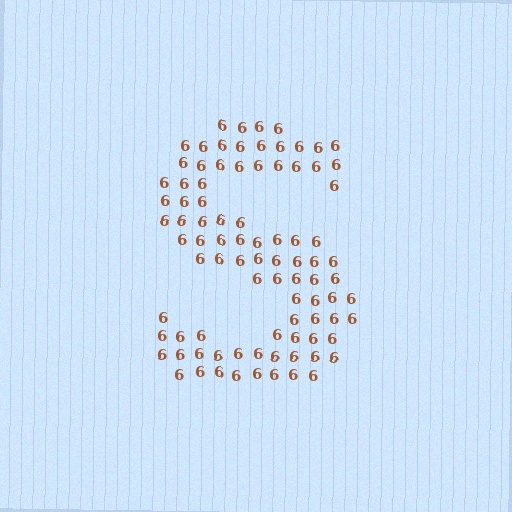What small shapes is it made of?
It is made of small digit 6's.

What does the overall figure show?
The overall figure shows the letter S.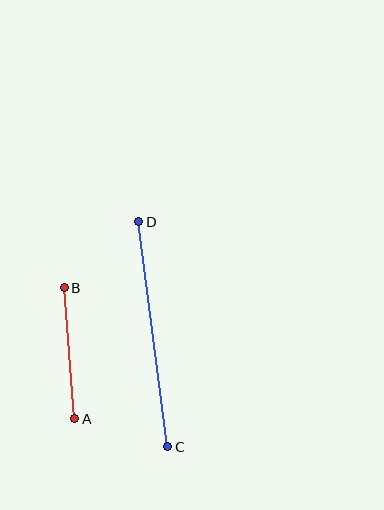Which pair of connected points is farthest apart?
Points C and D are farthest apart.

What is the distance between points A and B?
The distance is approximately 132 pixels.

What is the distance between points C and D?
The distance is approximately 227 pixels.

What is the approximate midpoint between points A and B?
The midpoint is at approximately (69, 353) pixels.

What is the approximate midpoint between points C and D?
The midpoint is at approximately (153, 334) pixels.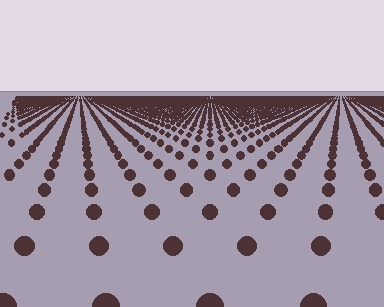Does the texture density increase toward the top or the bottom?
Density increases toward the top.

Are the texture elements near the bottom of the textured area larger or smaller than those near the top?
Larger. Near the bottom, elements are closer to the viewer and appear at a bigger on-screen size.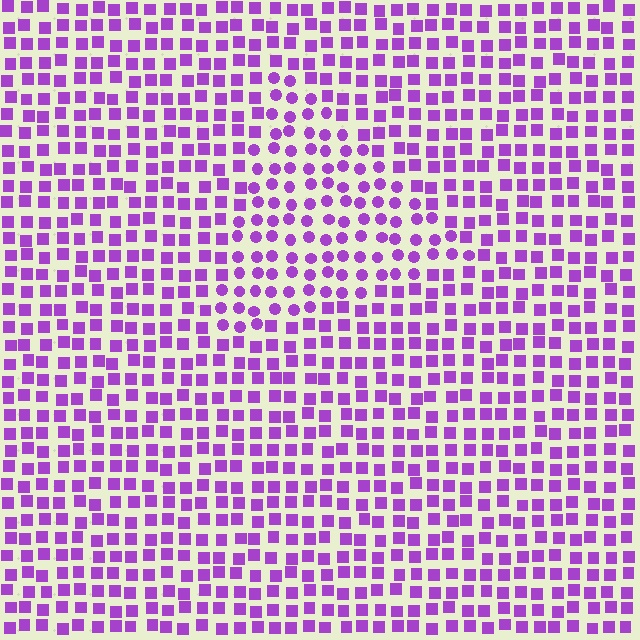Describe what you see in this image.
The image is filled with small purple elements arranged in a uniform grid. A triangle-shaped region contains circles, while the surrounding area contains squares. The boundary is defined purely by the change in element shape.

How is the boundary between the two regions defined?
The boundary is defined by a change in element shape: circles inside vs. squares outside. All elements share the same color and spacing.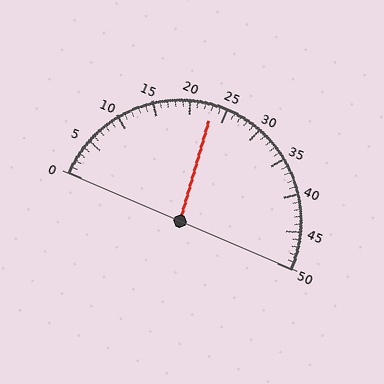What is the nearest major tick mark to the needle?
The nearest major tick mark is 25.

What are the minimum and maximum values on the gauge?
The gauge ranges from 0 to 50.